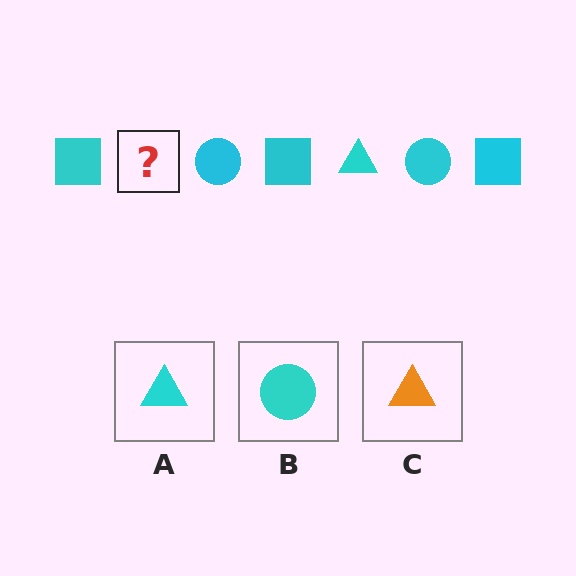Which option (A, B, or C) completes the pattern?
A.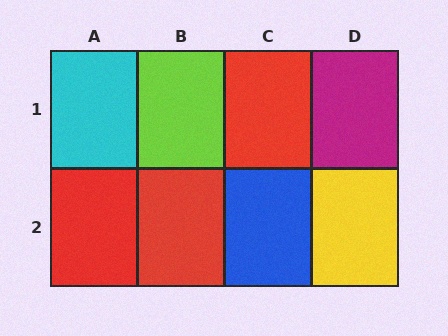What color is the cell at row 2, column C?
Blue.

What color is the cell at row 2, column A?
Red.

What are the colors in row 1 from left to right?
Cyan, lime, red, magenta.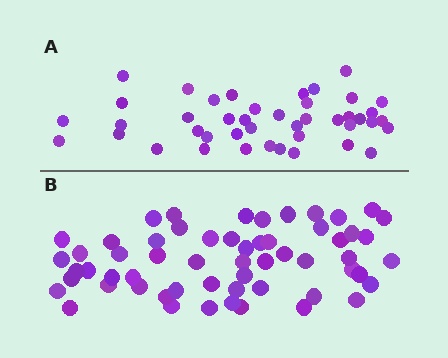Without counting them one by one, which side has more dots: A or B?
Region B (the bottom region) has more dots.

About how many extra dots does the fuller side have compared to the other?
Region B has approximately 15 more dots than region A.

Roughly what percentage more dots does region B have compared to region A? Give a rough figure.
About 35% more.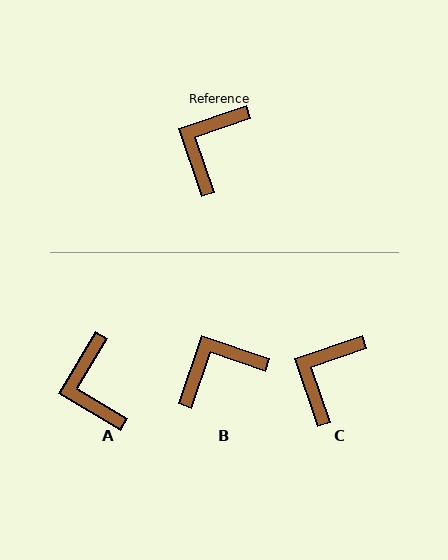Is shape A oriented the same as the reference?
No, it is off by about 41 degrees.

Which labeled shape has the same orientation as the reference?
C.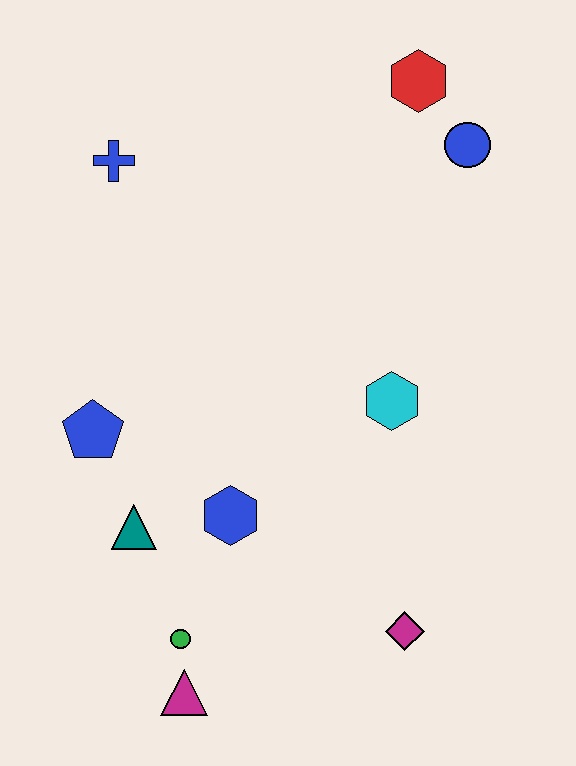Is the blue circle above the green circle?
Yes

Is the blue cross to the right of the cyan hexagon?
No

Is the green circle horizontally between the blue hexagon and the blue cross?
Yes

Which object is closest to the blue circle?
The red hexagon is closest to the blue circle.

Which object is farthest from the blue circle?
The magenta triangle is farthest from the blue circle.